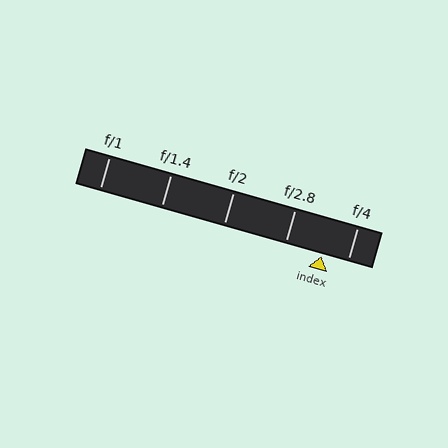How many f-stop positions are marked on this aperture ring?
There are 5 f-stop positions marked.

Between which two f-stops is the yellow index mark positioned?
The index mark is between f/2.8 and f/4.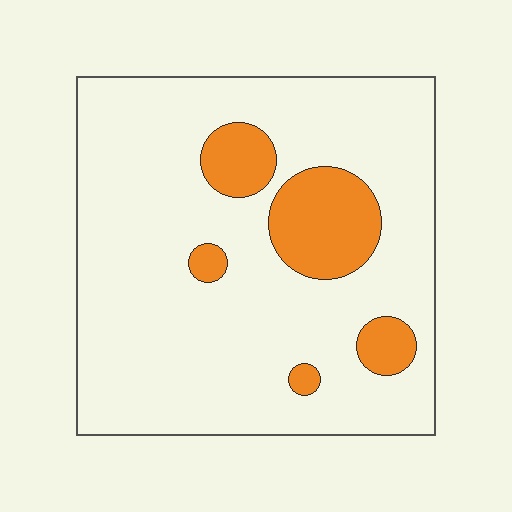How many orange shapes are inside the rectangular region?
5.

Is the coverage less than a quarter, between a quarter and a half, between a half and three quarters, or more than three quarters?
Less than a quarter.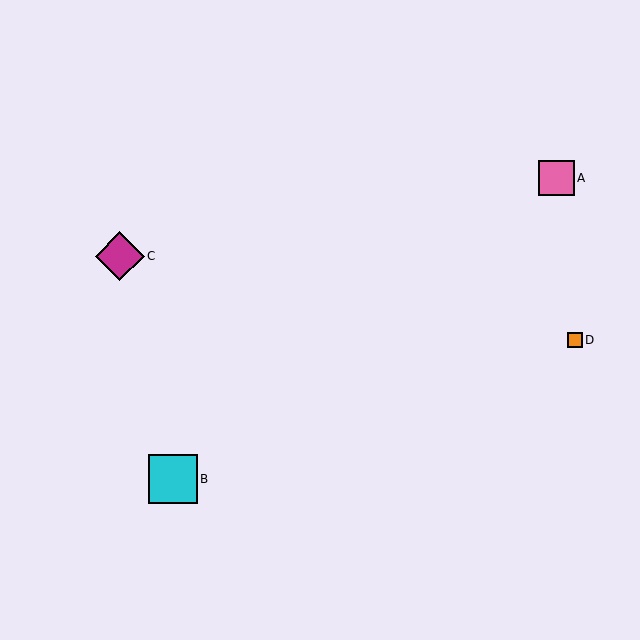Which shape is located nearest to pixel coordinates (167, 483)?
The cyan square (labeled B) at (173, 479) is nearest to that location.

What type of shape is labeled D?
Shape D is an orange square.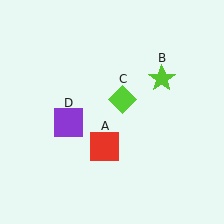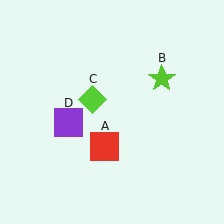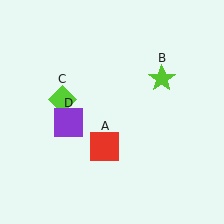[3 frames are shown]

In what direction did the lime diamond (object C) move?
The lime diamond (object C) moved left.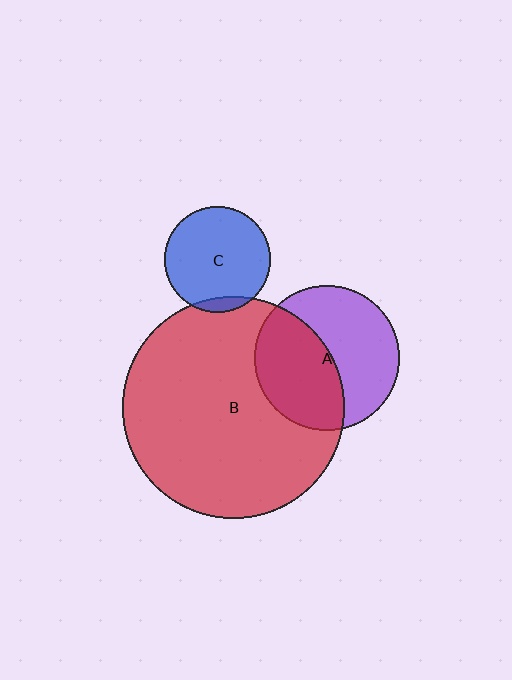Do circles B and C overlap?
Yes.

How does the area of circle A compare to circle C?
Approximately 1.9 times.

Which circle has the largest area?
Circle B (red).